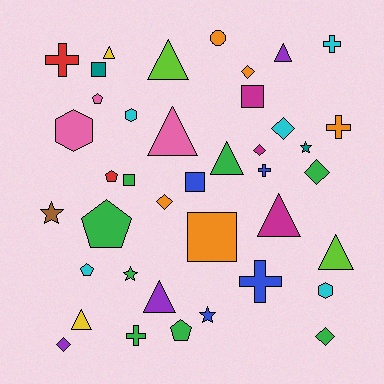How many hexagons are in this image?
There are 3 hexagons.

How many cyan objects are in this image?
There are 5 cyan objects.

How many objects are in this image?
There are 40 objects.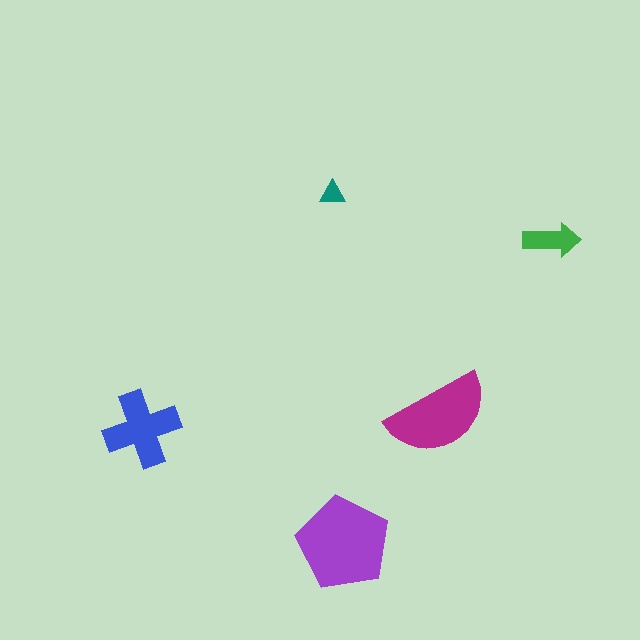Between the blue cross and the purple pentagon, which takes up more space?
The purple pentagon.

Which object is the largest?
The purple pentagon.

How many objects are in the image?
There are 5 objects in the image.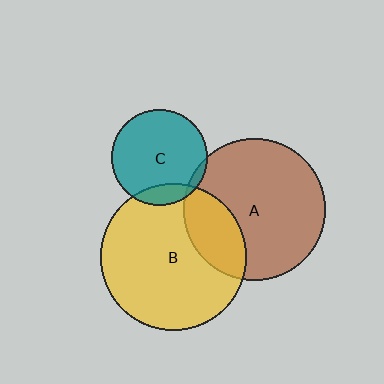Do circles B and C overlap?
Yes.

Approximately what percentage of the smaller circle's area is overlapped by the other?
Approximately 15%.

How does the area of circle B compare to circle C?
Approximately 2.4 times.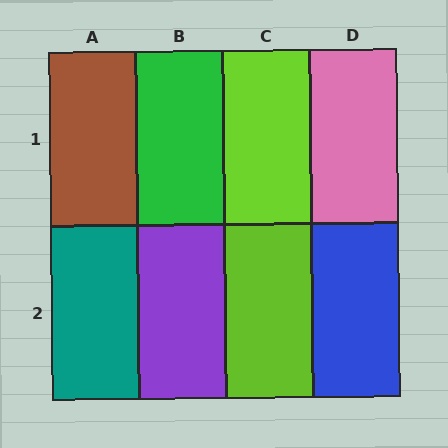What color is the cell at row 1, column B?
Green.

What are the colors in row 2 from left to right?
Teal, purple, lime, blue.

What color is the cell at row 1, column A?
Brown.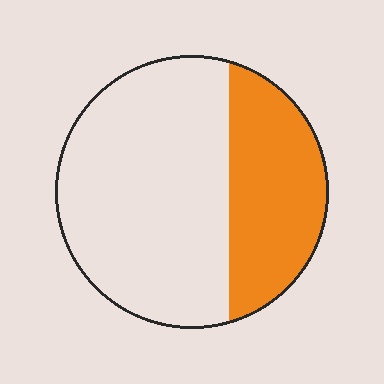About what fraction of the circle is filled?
About one third (1/3).